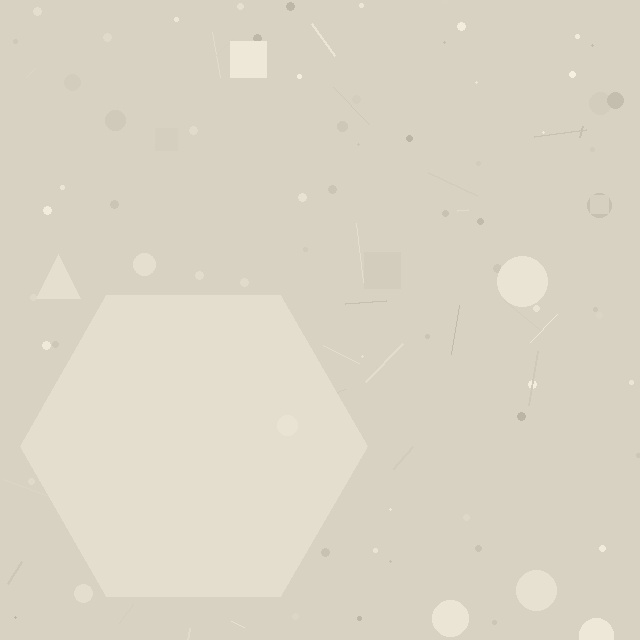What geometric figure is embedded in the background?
A hexagon is embedded in the background.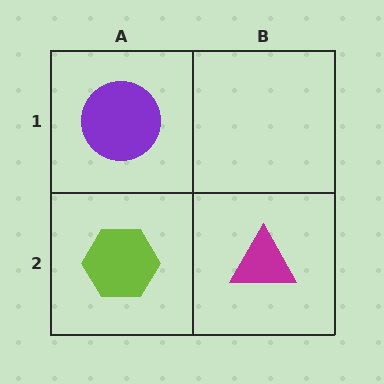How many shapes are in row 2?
2 shapes.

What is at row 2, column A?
A lime hexagon.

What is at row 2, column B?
A magenta triangle.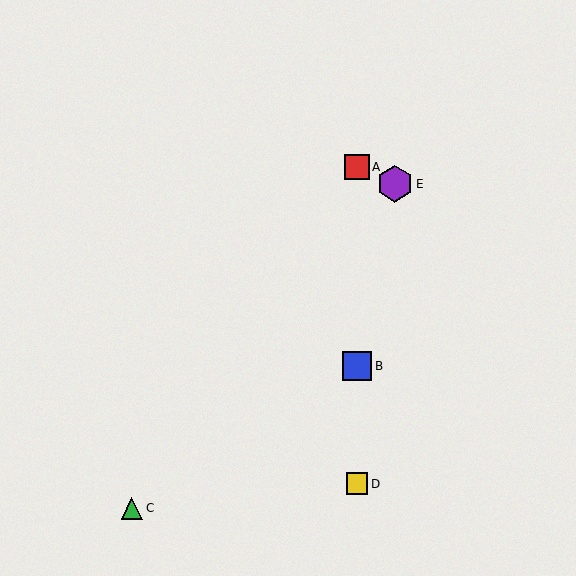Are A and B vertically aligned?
Yes, both are at x≈357.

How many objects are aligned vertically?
3 objects (A, B, D) are aligned vertically.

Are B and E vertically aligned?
No, B is at x≈357 and E is at x≈395.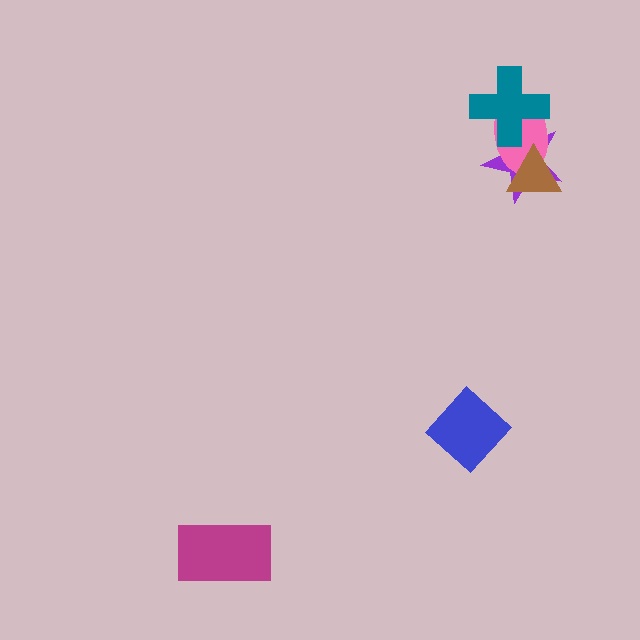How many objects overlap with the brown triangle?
2 objects overlap with the brown triangle.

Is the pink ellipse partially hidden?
Yes, it is partially covered by another shape.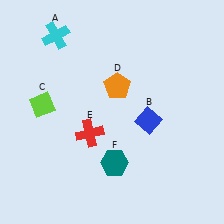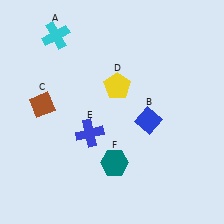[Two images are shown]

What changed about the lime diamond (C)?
In Image 1, C is lime. In Image 2, it changed to brown.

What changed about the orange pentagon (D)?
In Image 1, D is orange. In Image 2, it changed to yellow.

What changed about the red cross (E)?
In Image 1, E is red. In Image 2, it changed to blue.